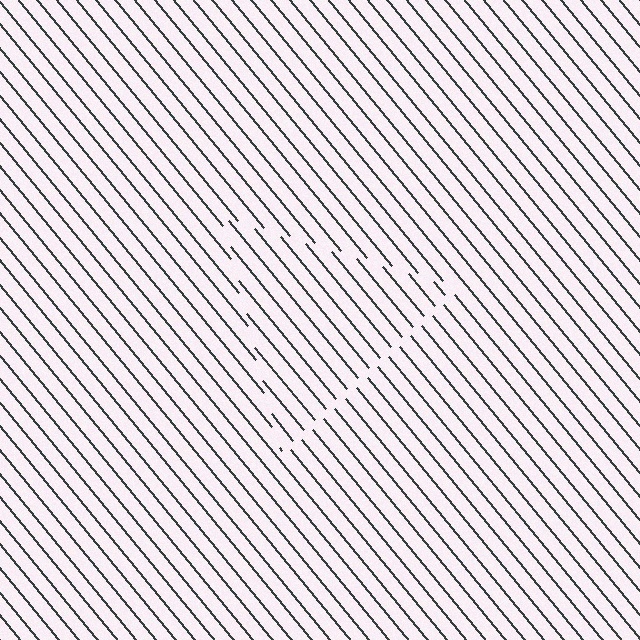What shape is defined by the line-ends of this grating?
An illusory triangle. The interior of the shape contains the same grating, shifted by half a period — the contour is defined by the phase discontinuity where line-ends from the inner and outer gratings abut.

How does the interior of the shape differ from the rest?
The interior of the shape contains the same grating, shifted by half a period — the contour is defined by the phase discontinuity where line-ends from the inner and outer gratings abut.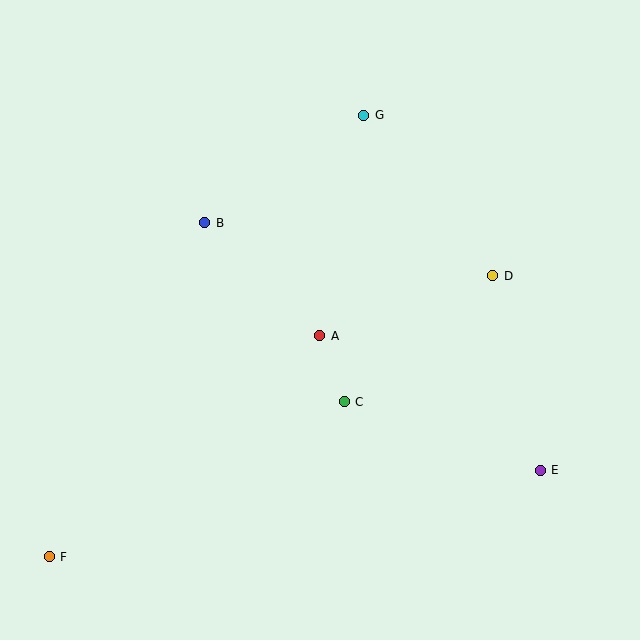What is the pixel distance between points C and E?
The distance between C and E is 208 pixels.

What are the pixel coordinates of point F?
Point F is at (49, 557).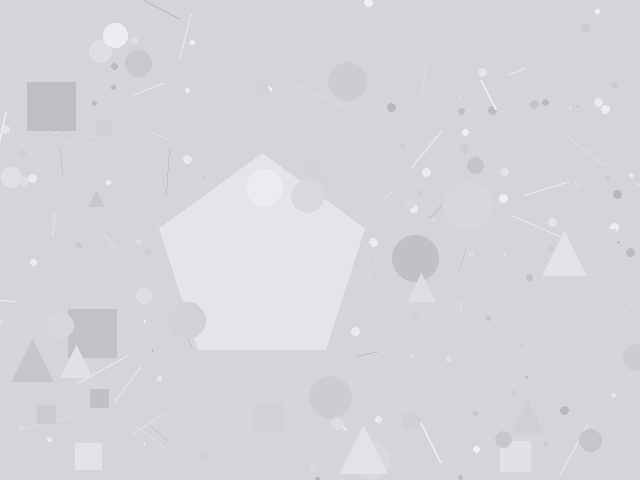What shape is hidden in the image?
A pentagon is hidden in the image.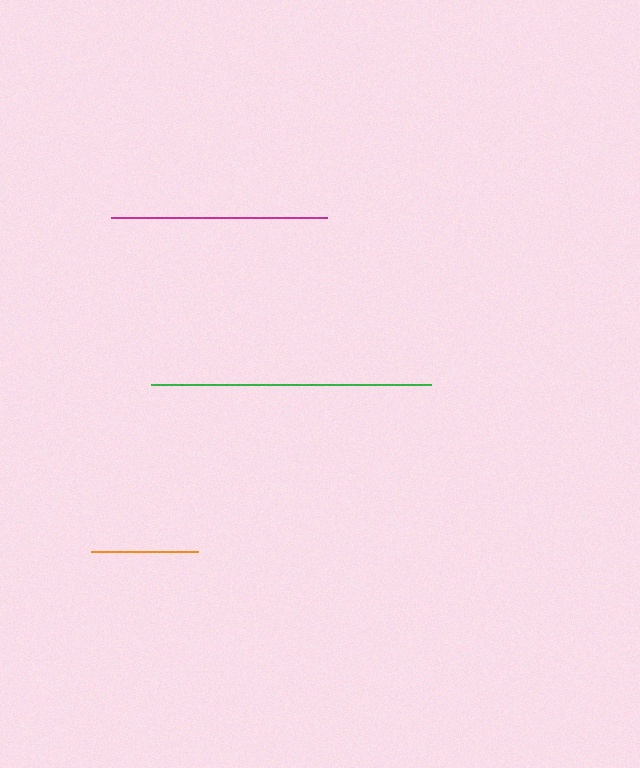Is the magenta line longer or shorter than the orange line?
The magenta line is longer than the orange line.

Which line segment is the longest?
The green line is the longest at approximately 280 pixels.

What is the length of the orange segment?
The orange segment is approximately 107 pixels long.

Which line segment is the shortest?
The orange line is the shortest at approximately 107 pixels.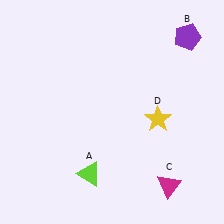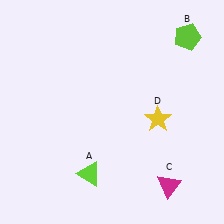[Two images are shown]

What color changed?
The pentagon (B) changed from purple in Image 1 to lime in Image 2.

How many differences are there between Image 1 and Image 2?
There is 1 difference between the two images.